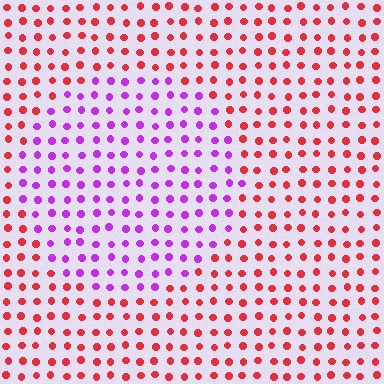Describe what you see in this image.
The image is filled with small red elements in a uniform arrangement. A circle-shaped region is visible where the elements are tinted to a slightly different hue, forming a subtle color boundary.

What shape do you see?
I see a circle.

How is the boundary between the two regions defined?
The boundary is defined purely by a slight shift in hue (about 65 degrees). Spacing, size, and orientation are identical on both sides.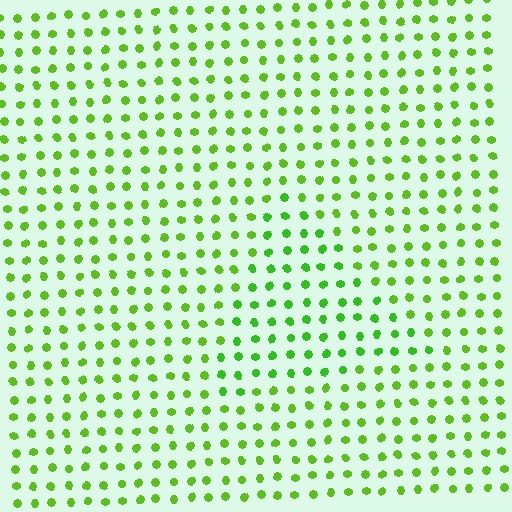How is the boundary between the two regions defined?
The boundary is defined purely by a slight shift in hue (about 17 degrees). Spacing, size, and orientation are identical on both sides.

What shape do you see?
I see a triangle.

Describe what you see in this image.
The image is filled with small lime elements in a uniform arrangement. A triangle-shaped region is visible where the elements are tinted to a slightly different hue, forming a subtle color boundary.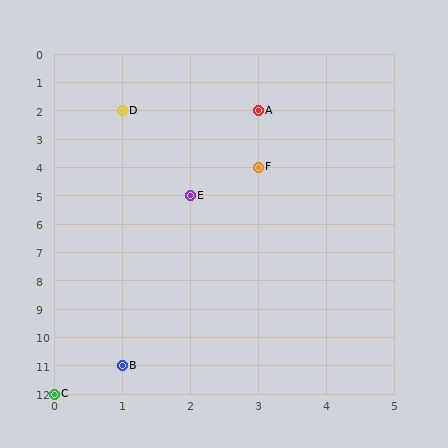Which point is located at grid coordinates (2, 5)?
Point E is at (2, 5).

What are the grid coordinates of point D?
Point D is at grid coordinates (1, 2).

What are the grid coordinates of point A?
Point A is at grid coordinates (3, 2).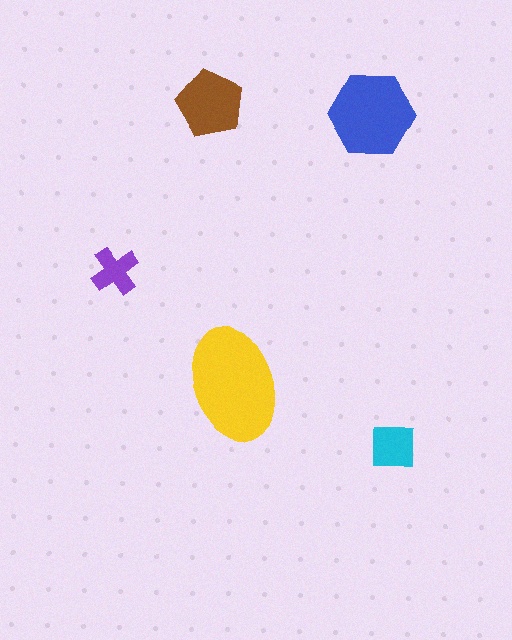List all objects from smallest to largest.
The purple cross, the cyan square, the brown pentagon, the blue hexagon, the yellow ellipse.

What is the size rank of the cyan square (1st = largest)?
4th.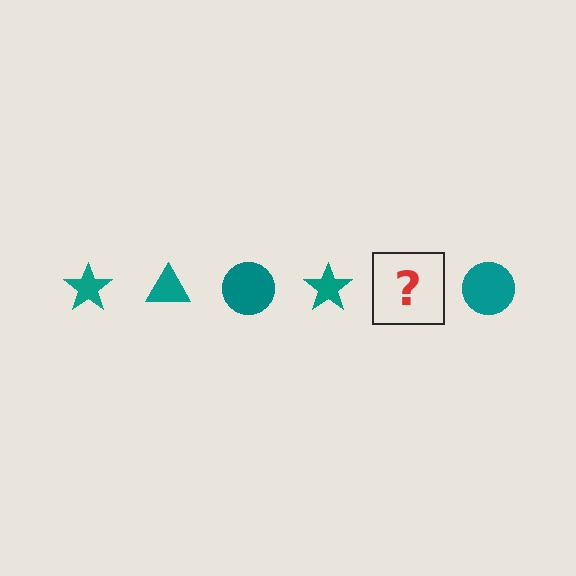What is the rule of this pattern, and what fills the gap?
The rule is that the pattern cycles through star, triangle, circle shapes in teal. The gap should be filled with a teal triangle.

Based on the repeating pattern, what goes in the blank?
The blank should be a teal triangle.